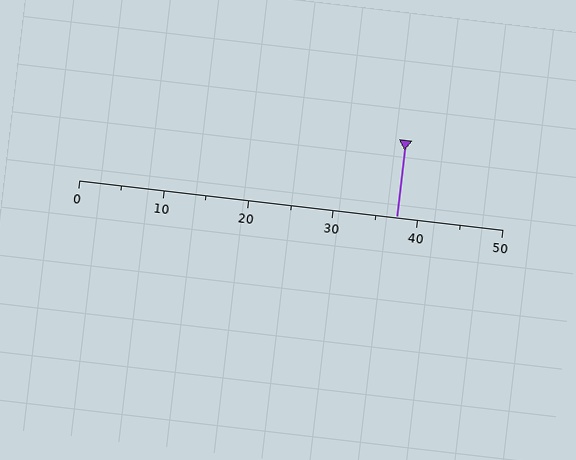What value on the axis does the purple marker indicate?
The marker indicates approximately 37.5.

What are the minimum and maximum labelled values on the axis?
The axis runs from 0 to 50.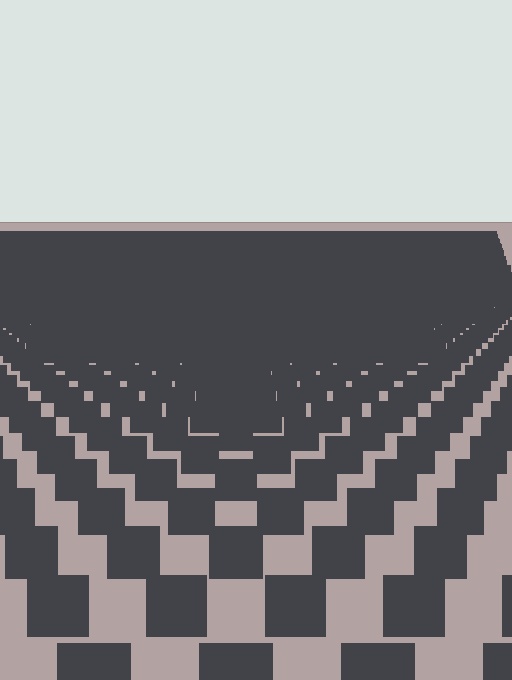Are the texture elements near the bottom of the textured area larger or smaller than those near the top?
Larger. Near the bottom, elements are closer to the viewer and appear at a bigger on-screen size.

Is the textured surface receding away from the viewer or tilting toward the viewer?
The surface is receding away from the viewer. Texture elements get smaller and denser toward the top.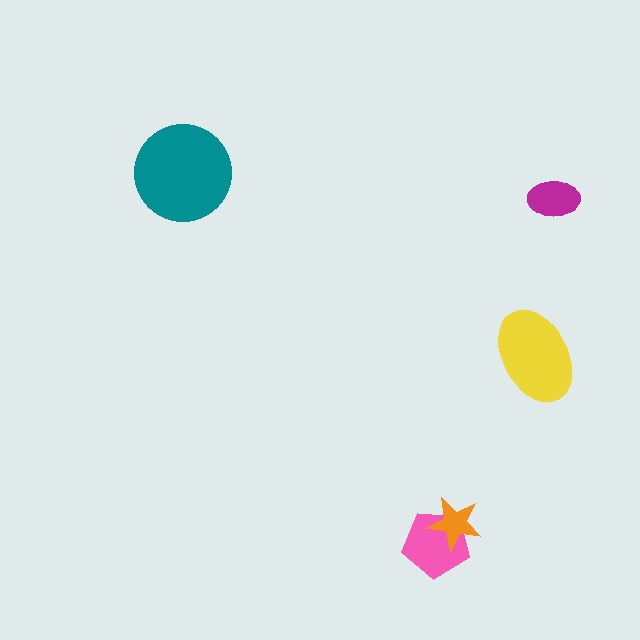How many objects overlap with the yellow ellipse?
0 objects overlap with the yellow ellipse.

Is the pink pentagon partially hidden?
Yes, it is partially covered by another shape.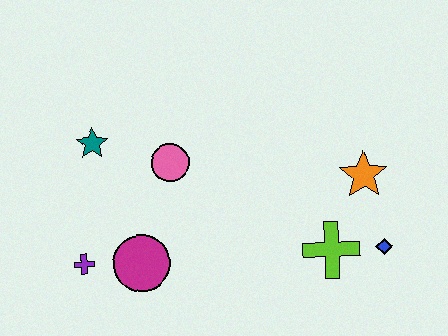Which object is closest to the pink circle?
The teal star is closest to the pink circle.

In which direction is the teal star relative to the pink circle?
The teal star is to the left of the pink circle.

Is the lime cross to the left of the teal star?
No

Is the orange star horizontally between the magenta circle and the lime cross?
No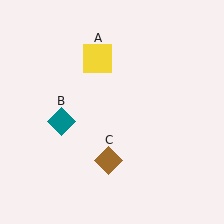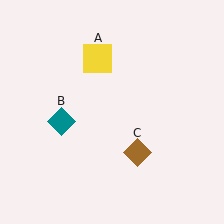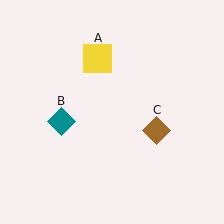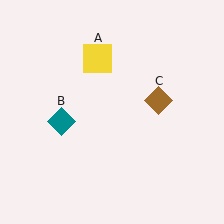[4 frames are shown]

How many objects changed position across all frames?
1 object changed position: brown diamond (object C).